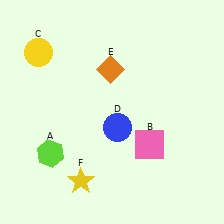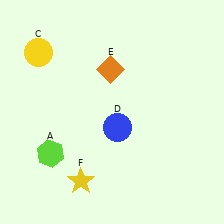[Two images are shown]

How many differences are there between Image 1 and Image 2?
There is 1 difference between the two images.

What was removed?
The pink square (B) was removed in Image 2.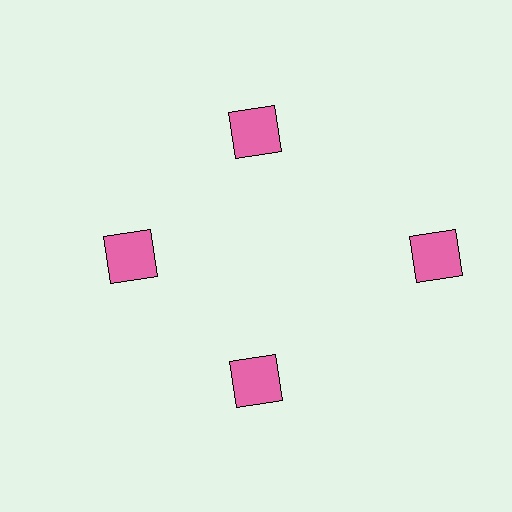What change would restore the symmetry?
The symmetry would be restored by moving it inward, back onto the ring so that all 4 squares sit at equal angles and equal distance from the center.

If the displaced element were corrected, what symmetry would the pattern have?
It would have 4-fold rotational symmetry — the pattern would map onto itself every 90 degrees.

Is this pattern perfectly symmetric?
No. The 4 pink squares are arranged in a ring, but one element near the 3 o'clock position is pushed outward from the center, breaking the 4-fold rotational symmetry.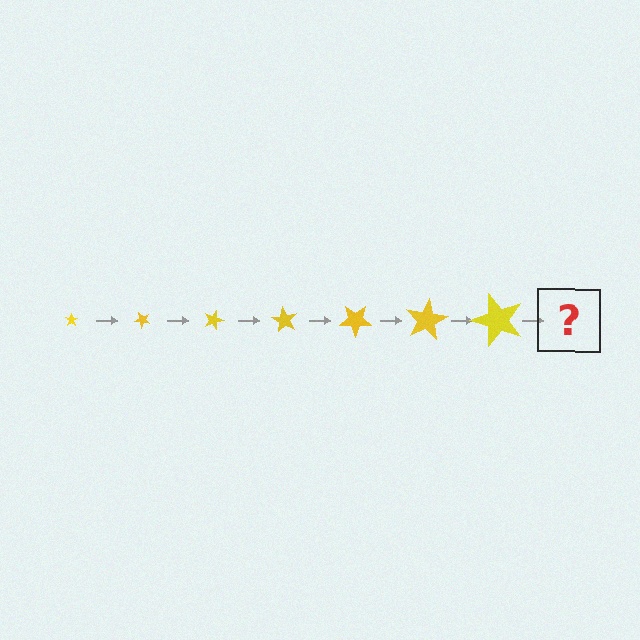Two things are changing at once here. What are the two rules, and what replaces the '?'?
The two rules are that the star grows larger each step and it rotates 45 degrees each step. The '?' should be a star, larger than the previous one and rotated 315 degrees from the start.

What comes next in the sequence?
The next element should be a star, larger than the previous one and rotated 315 degrees from the start.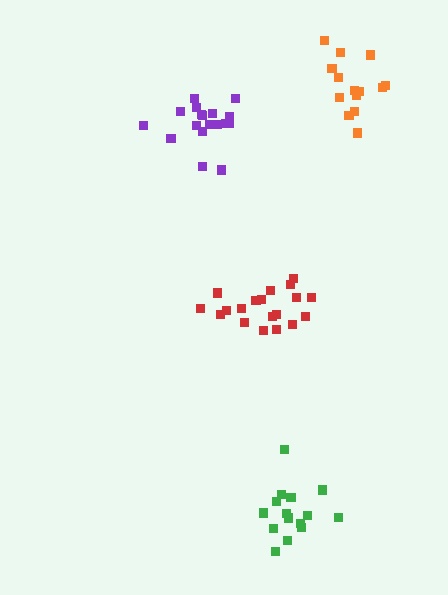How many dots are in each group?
Group 1: 18 dots, Group 2: 16 dots, Group 3: 19 dots, Group 4: 14 dots (67 total).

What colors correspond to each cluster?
The clusters are colored: purple, green, red, orange.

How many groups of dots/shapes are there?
There are 4 groups.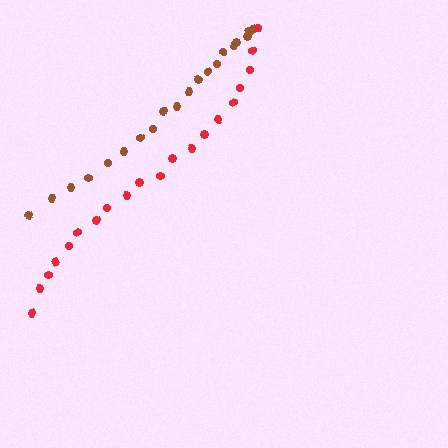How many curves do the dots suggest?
There are 2 distinct paths.